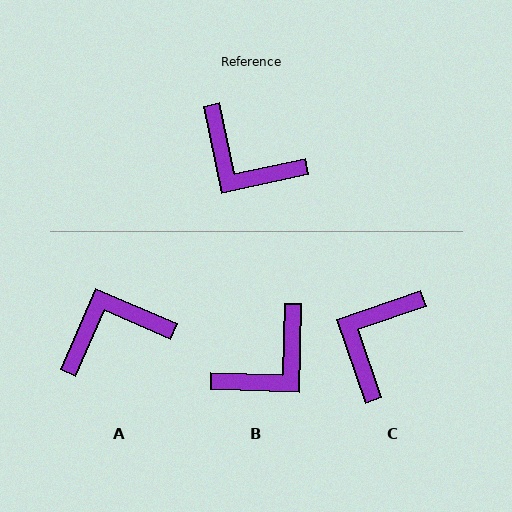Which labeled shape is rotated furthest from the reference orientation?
A, about 126 degrees away.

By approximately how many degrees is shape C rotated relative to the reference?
Approximately 83 degrees clockwise.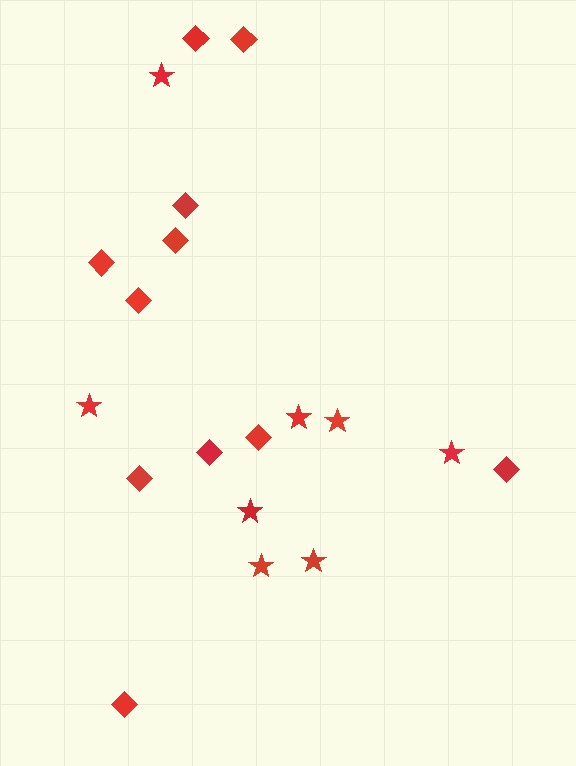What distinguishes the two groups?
There are 2 groups: one group of stars (8) and one group of diamonds (11).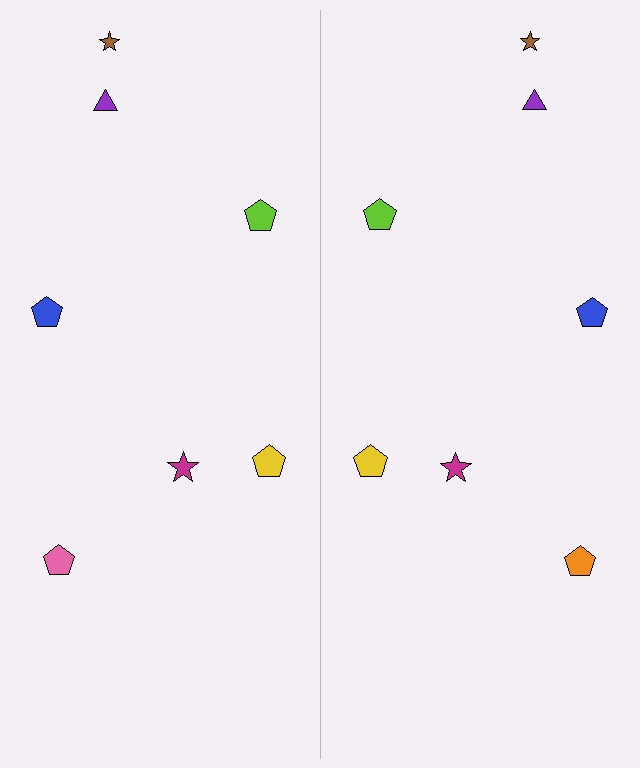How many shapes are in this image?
There are 14 shapes in this image.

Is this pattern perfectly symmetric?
No, the pattern is not perfectly symmetric. The orange pentagon on the right side breaks the symmetry — its mirror counterpart is pink.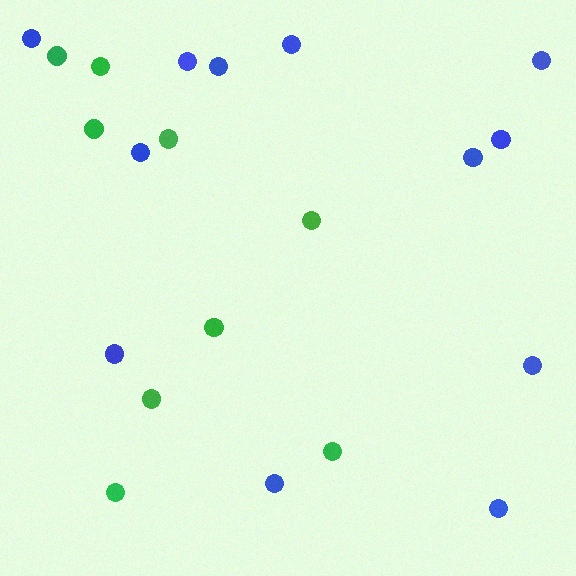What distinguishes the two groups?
There are 2 groups: one group of green circles (9) and one group of blue circles (12).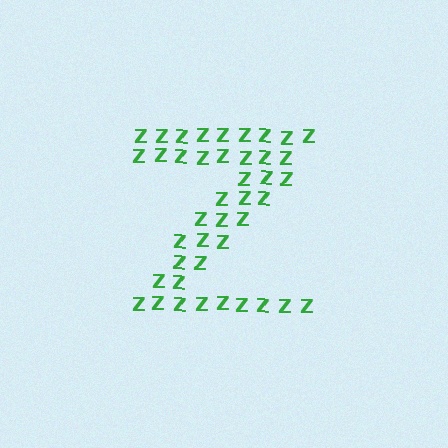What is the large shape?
The large shape is the letter Z.